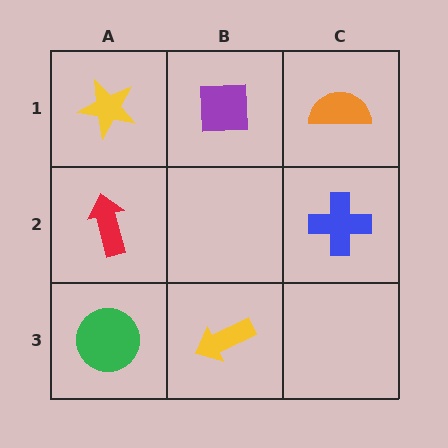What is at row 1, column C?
An orange semicircle.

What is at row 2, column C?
A blue cross.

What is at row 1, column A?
A yellow star.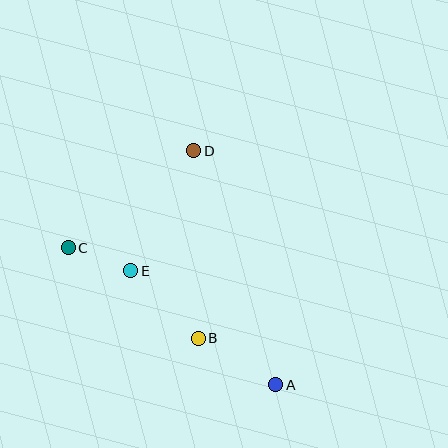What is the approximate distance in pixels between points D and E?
The distance between D and E is approximately 136 pixels.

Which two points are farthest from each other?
Points A and C are farthest from each other.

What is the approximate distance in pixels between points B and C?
The distance between B and C is approximately 159 pixels.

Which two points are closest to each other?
Points C and E are closest to each other.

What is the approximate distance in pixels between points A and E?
The distance between A and E is approximately 184 pixels.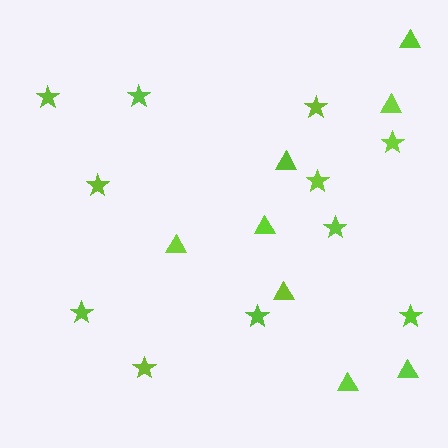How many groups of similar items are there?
There are 2 groups: one group of stars (11) and one group of triangles (8).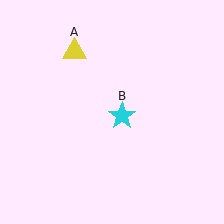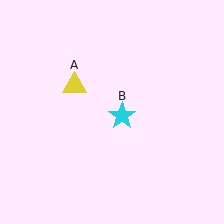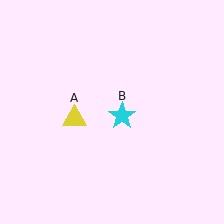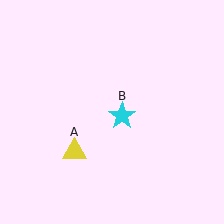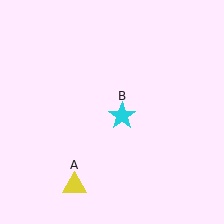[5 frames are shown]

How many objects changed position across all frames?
1 object changed position: yellow triangle (object A).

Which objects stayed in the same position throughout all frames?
Cyan star (object B) remained stationary.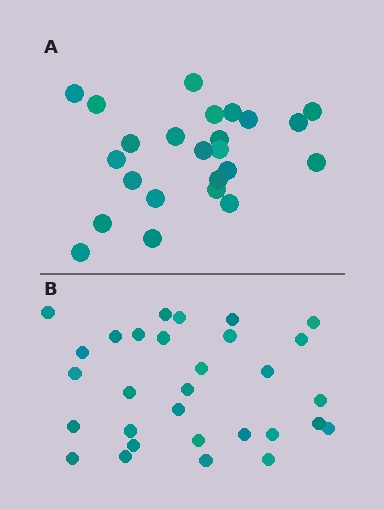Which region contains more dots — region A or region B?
Region B (the bottom region) has more dots.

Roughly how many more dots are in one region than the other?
Region B has about 6 more dots than region A.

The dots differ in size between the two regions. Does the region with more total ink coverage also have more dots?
No. Region A has more total ink coverage because its dots are larger, but region B actually contains more individual dots. Total area can be misleading — the number of items is what matters here.